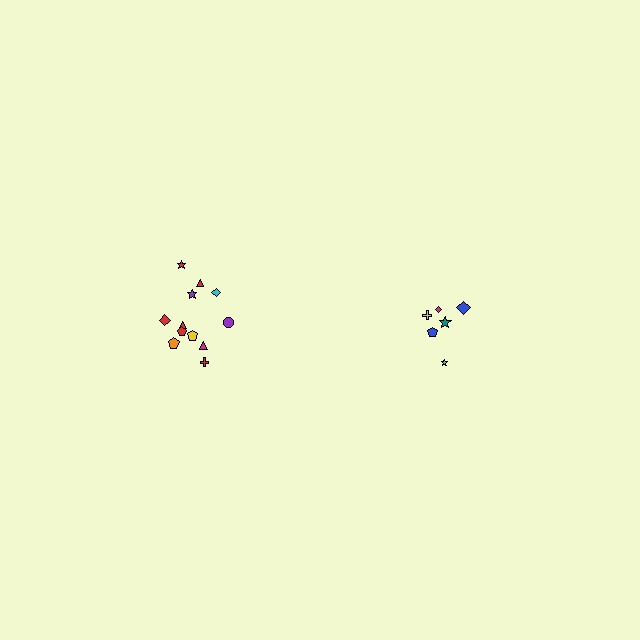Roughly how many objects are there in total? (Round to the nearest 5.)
Roughly 20 objects in total.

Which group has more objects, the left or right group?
The left group.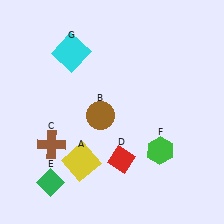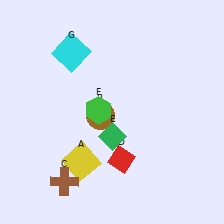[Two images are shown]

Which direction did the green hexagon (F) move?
The green hexagon (F) moved left.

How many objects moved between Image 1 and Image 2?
3 objects moved between the two images.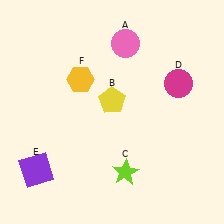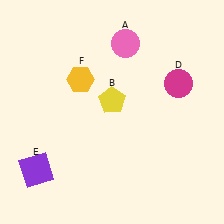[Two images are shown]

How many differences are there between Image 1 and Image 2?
There is 1 difference between the two images.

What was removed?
The lime star (C) was removed in Image 2.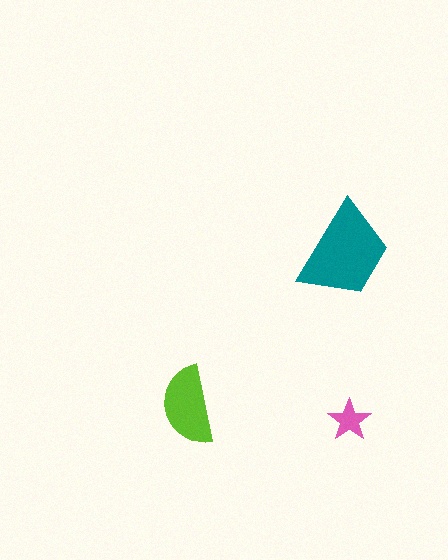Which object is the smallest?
The pink star.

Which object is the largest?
The teal trapezoid.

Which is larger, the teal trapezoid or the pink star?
The teal trapezoid.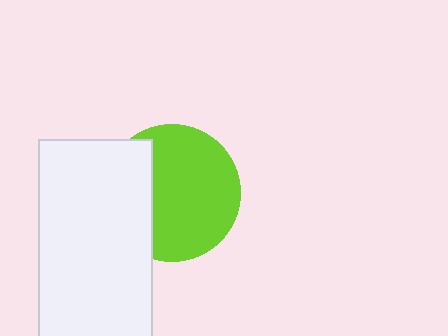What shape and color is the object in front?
The object in front is a white rectangle.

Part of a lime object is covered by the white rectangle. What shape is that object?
It is a circle.